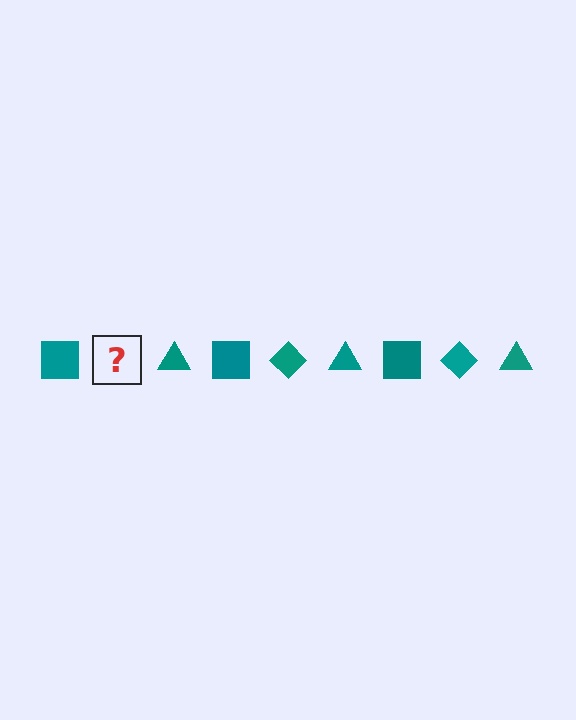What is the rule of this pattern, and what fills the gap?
The rule is that the pattern cycles through square, diamond, triangle shapes in teal. The gap should be filled with a teal diamond.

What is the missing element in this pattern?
The missing element is a teal diamond.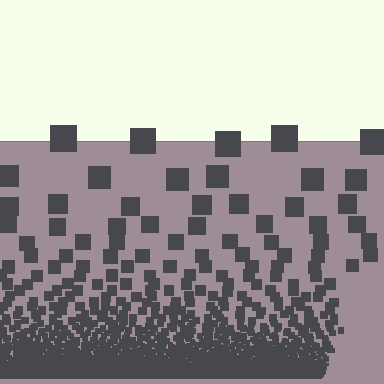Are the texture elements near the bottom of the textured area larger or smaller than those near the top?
Smaller. The gradient is inverted — elements near the bottom are smaller and denser.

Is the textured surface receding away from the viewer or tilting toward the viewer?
The surface appears to tilt toward the viewer. Texture elements get larger and sparser toward the top.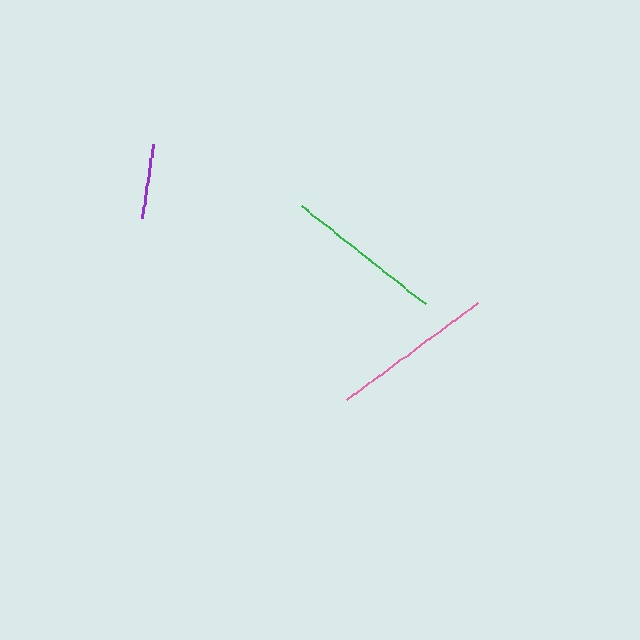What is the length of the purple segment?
The purple segment is approximately 74 pixels long.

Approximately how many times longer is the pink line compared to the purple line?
The pink line is approximately 2.2 times the length of the purple line.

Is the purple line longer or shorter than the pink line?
The pink line is longer than the purple line.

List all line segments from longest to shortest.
From longest to shortest: pink, green, purple.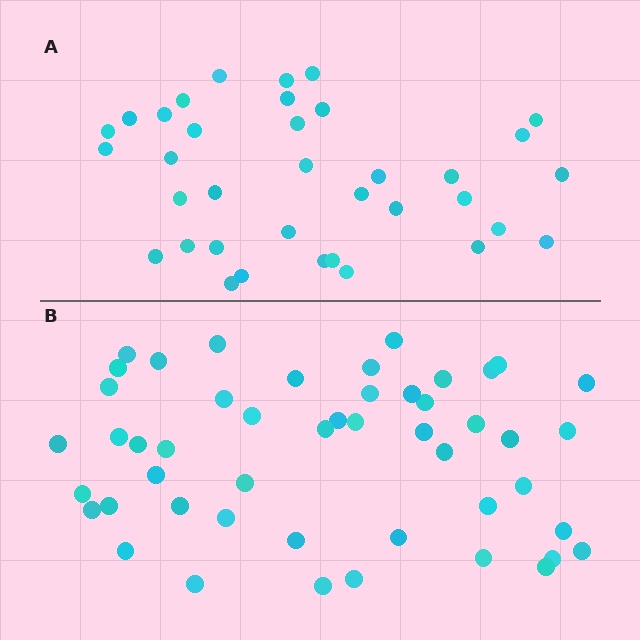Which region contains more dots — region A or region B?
Region B (the bottom region) has more dots.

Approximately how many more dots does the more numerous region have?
Region B has approximately 15 more dots than region A.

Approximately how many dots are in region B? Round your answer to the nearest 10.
About 50 dots. (The exact count is 49, which rounds to 50.)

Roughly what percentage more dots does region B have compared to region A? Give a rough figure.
About 35% more.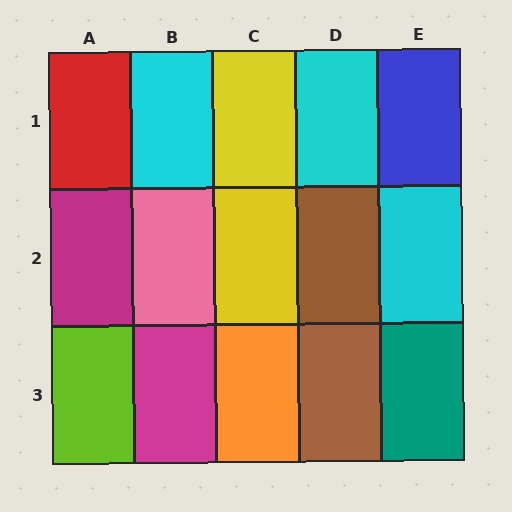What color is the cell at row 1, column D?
Cyan.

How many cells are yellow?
2 cells are yellow.